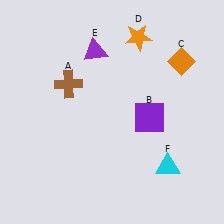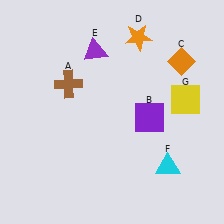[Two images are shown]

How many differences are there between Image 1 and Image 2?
There is 1 difference between the two images.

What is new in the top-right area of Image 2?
A yellow square (G) was added in the top-right area of Image 2.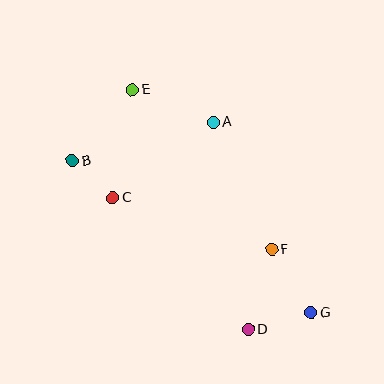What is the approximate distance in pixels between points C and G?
The distance between C and G is approximately 229 pixels.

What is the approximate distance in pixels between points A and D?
The distance between A and D is approximately 210 pixels.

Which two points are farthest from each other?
Points E and G are farthest from each other.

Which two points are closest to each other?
Points B and C are closest to each other.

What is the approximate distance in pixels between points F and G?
The distance between F and G is approximately 74 pixels.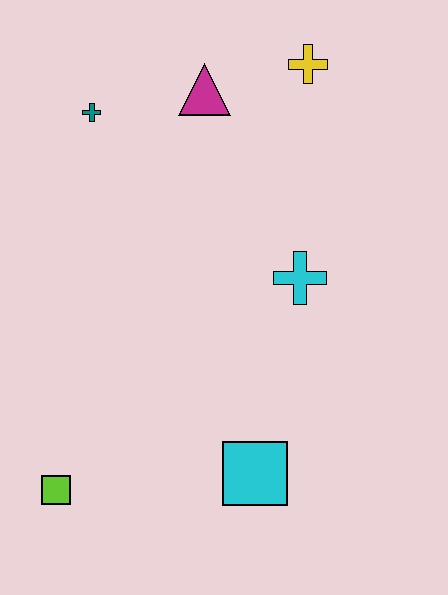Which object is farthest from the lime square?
The yellow cross is farthest from the lime square.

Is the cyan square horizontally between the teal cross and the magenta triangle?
No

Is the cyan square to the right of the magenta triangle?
Yes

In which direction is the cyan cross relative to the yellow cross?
The cyan cross is below the yellow cross.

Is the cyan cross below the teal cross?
Yes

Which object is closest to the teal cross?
The magenta triangle is closest to the teal cross.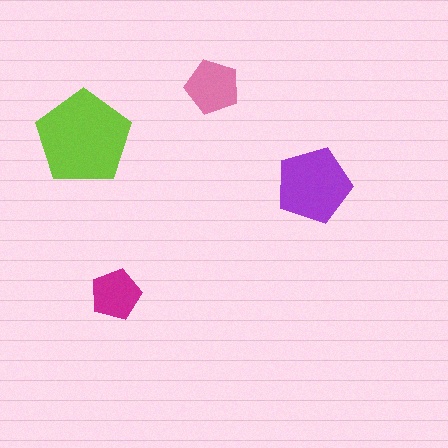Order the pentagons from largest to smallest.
the lime one, the purple one, the pink one, the magenta one.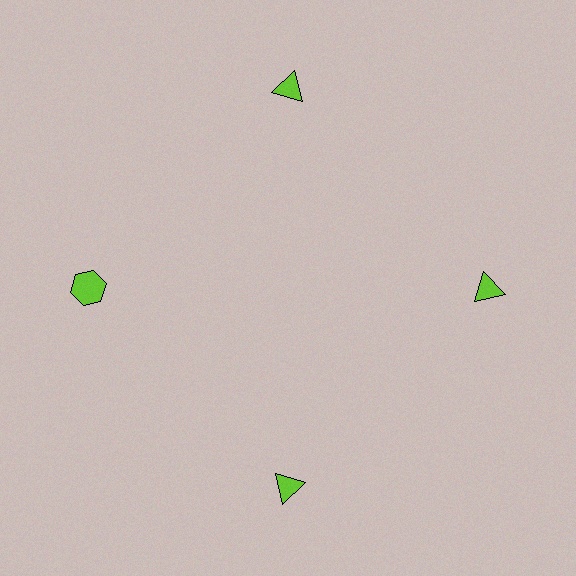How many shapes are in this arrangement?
There are 4 shapes arranged in a ring pattern.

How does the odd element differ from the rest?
It has a different shape: hexagon instead of triangle.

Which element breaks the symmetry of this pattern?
The lime hexagon at roughly the 9 o'clock position breaks the symmetry. All other shapes are lime triangles.